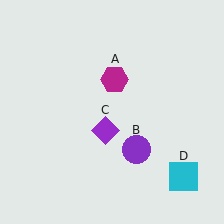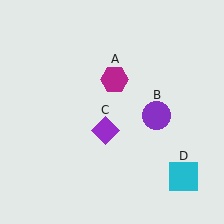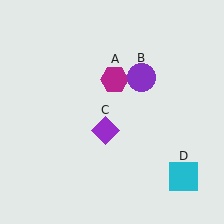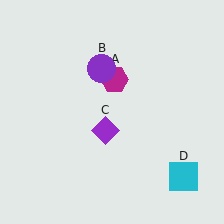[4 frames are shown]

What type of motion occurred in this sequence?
The purple circle (object B) rotated counterclockwise around the center of the scene.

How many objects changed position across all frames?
1 object changed position: purple circle (object B).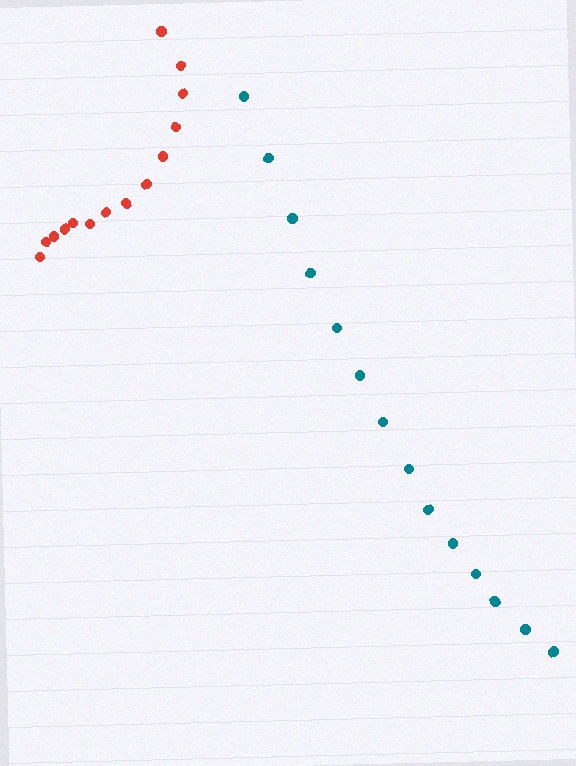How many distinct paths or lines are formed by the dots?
There are 2 distinct paths.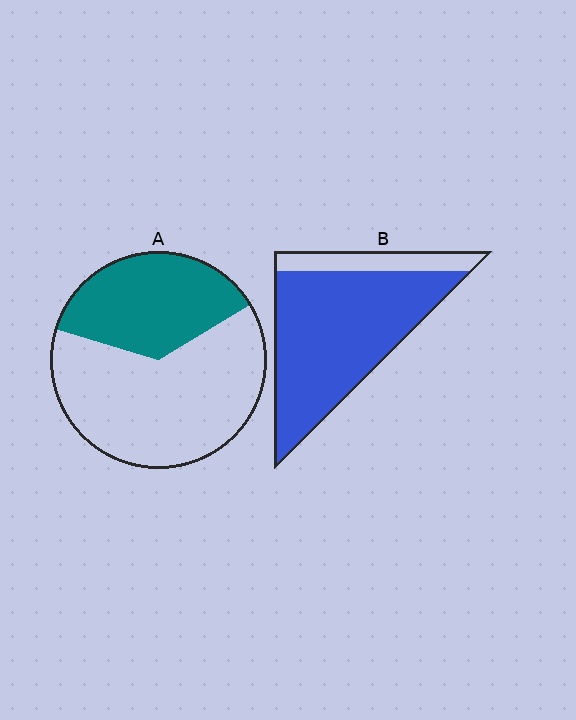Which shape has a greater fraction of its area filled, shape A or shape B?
Shape B.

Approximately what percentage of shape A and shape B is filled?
A is approximately 35% and B is approximately 85%.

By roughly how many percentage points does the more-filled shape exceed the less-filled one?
By roughly 45 percentage points (B over A).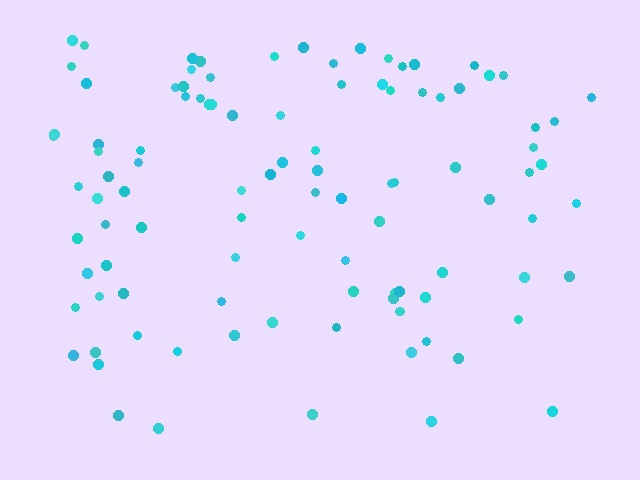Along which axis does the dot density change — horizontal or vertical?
Vertical.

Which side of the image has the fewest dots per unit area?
The bottom.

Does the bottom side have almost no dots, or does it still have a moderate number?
Still a moderate number, just noticeably fewer than the top.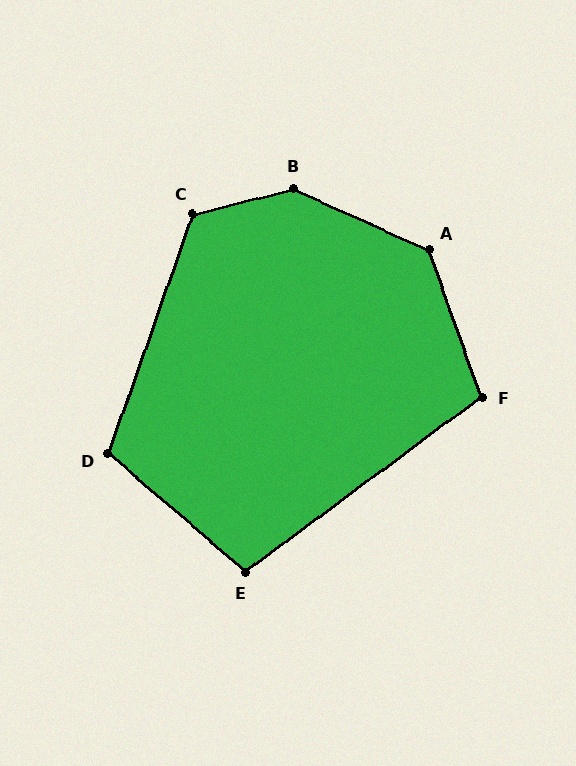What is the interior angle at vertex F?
Approximately 107 degrees (obtuse).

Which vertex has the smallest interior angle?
E, at approximately 103 degrees.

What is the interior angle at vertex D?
Approximately 111 degrees (obtuse).